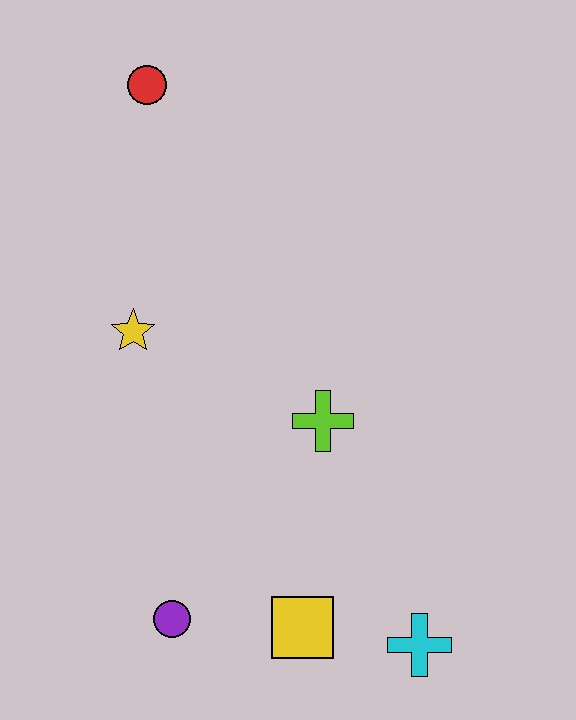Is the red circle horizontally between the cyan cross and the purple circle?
No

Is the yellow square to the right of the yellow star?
Yes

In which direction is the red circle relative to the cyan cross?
The red circle is above the cyan cross.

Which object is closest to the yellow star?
The lime cross is closest to the yellow star.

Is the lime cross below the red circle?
Yes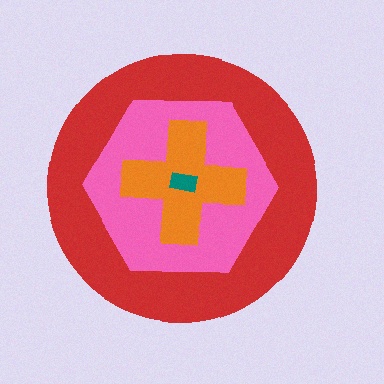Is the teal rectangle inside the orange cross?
Yes.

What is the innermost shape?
The teal rectangle.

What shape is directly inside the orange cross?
The teal rectangle.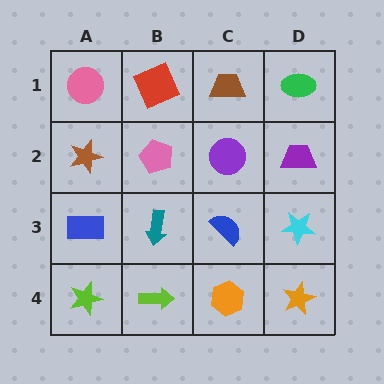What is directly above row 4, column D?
A cyan star.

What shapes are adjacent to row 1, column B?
A pink pentagon (row 2, column B), a pink circle (row 1, column A), a brown trapezoid (row 1, column C).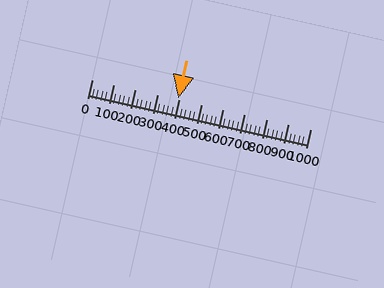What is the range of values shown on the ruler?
The ruler shows values from 0 to 1000.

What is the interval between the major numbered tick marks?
The major tick marks are spaced 100 units apart.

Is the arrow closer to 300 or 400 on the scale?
The arrow is closer to 400.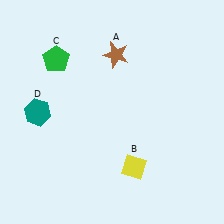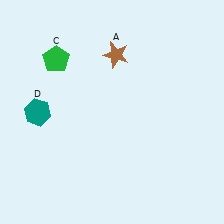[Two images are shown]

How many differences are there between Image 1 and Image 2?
There is 1 difference between the two images.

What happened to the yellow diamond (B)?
The yellow diamond (B) was removed in Image 2. It was in the bottom-right area of Image 1.